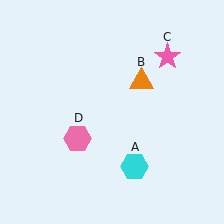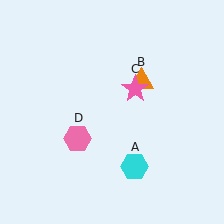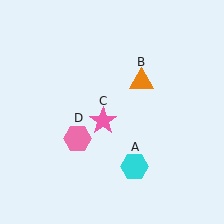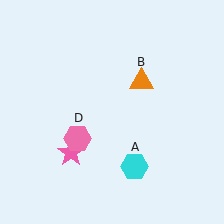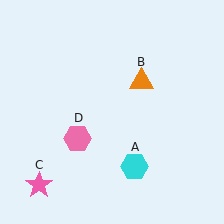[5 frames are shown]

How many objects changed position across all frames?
1 object changed position: pink star (object C).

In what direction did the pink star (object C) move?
The pink star (object C) moved down and to the left.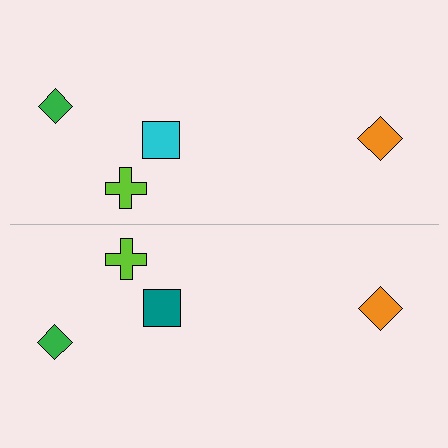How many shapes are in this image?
There are 8 shapes in this image.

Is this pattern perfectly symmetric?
No, the pattern is not perfectly symmetric. The teal square on the bottom side breaks the symmetry — its mirror counterpart is cyan.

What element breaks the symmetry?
The teal square on the bottom side breaks the symmetry — its mirror counterpart is cyan.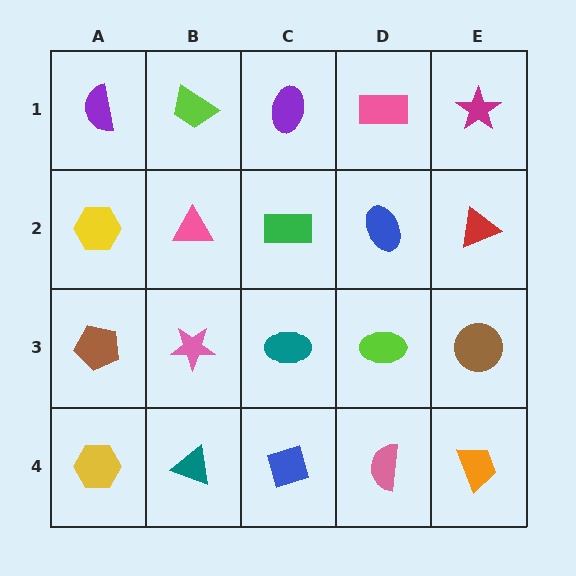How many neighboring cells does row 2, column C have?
4.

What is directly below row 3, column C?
A blue diamond.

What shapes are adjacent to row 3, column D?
A blue ellipse (row 2, column D), a pink semicircle (row 4, column D), a teal ellipse (row 3, column C), a brown circle (row 3, column E).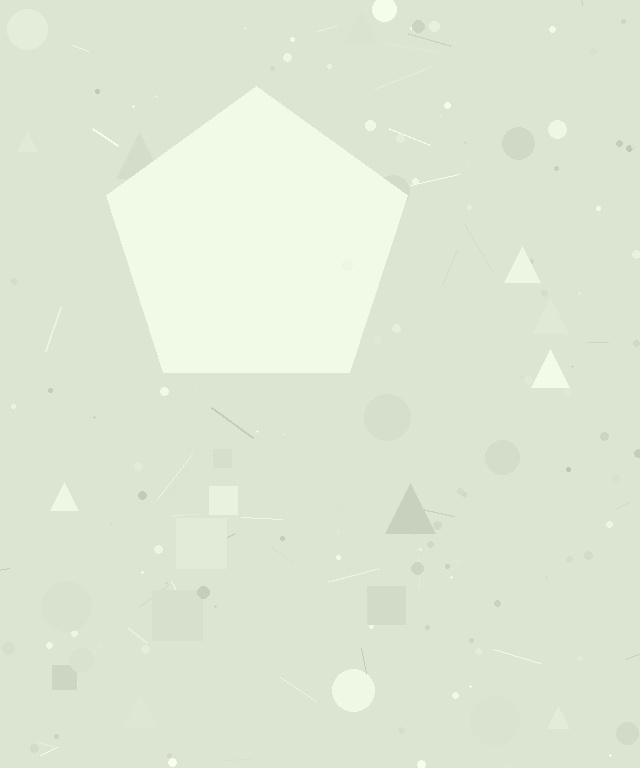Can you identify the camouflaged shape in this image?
The camouflaged shape is a pentagon.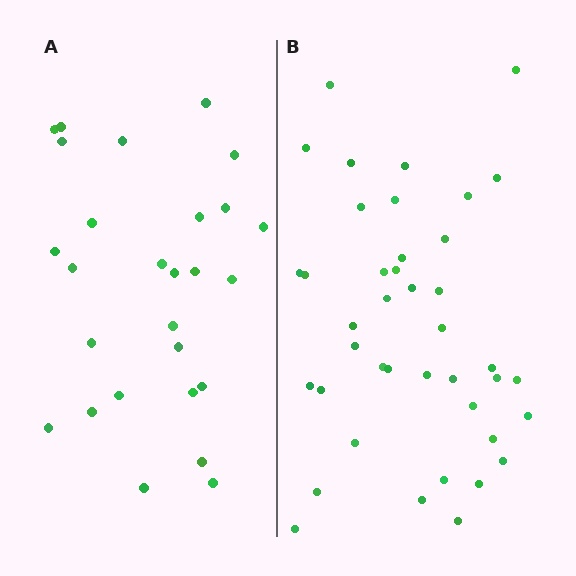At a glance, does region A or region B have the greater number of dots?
Region B (the right region) has more dots.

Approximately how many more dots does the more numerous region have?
Region B has approximately 15 more dots than region A.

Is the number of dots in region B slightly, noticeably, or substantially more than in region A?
Region B has substantially more. The ratio is roughly 1.5 to 1.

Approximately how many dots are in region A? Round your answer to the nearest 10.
About 30 dots. (The exact count is 27, which rounds to 30.)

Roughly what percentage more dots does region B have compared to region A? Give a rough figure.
About 50% more.